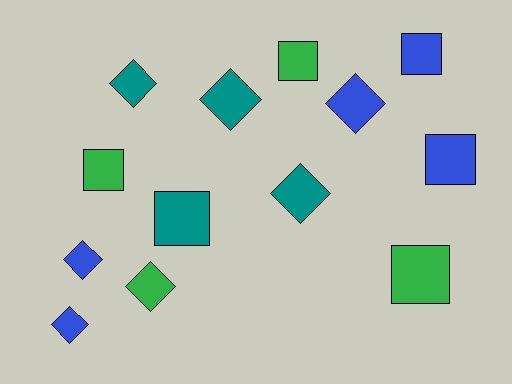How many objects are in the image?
There are 13 objects.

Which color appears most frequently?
Blue, with 5 objects.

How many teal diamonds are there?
There are 3 teal diamonds.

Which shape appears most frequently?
Diamond, with 7 objects.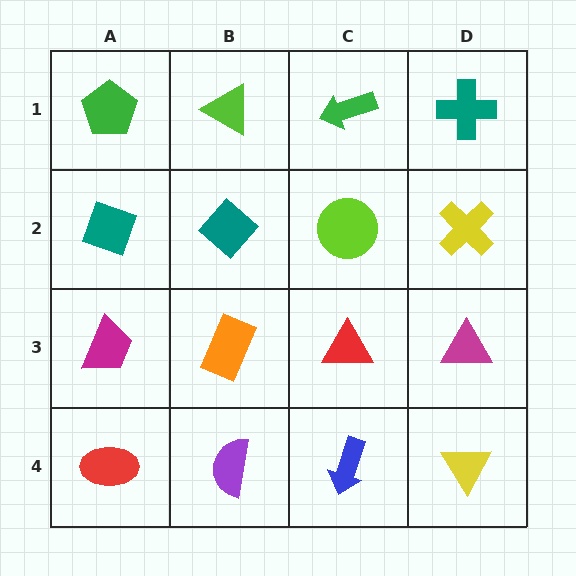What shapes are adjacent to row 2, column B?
A lime triangle (row 1, column B), an orange rectangle (row 3, column B), a teal diamond (row 2, column A), a lime circle (row 2, column C).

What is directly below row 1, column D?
A yellow cross.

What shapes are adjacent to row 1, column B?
A teal diamond (row 2, column B), a green pentagon (row 1, column A), a green arrow (row 1, column C).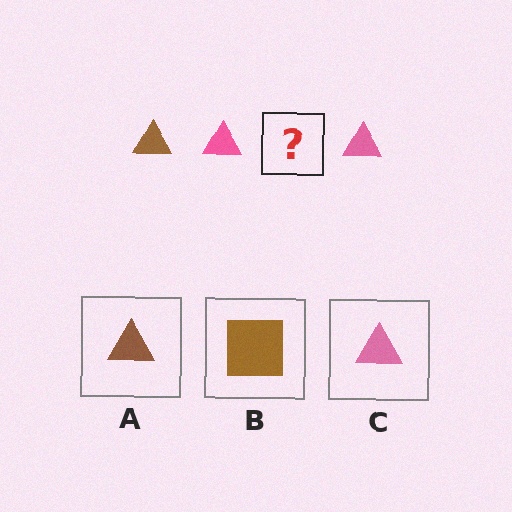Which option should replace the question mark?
Option A.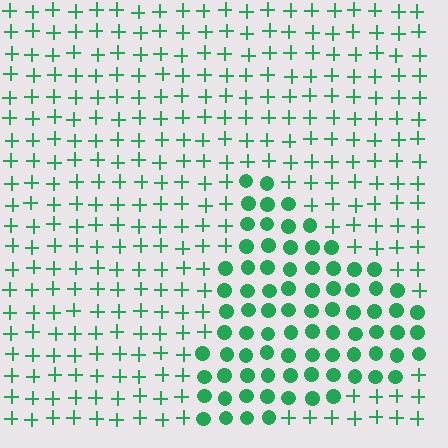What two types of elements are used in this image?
The image uses circles inside the triangle region and plus signs outside it.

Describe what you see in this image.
The image is filled with small green elements arranged in a uniform grid. A triangle-shaped region contains circles, while the surrounding area contains plus signs. The boundary is defined purely by the change in element shape.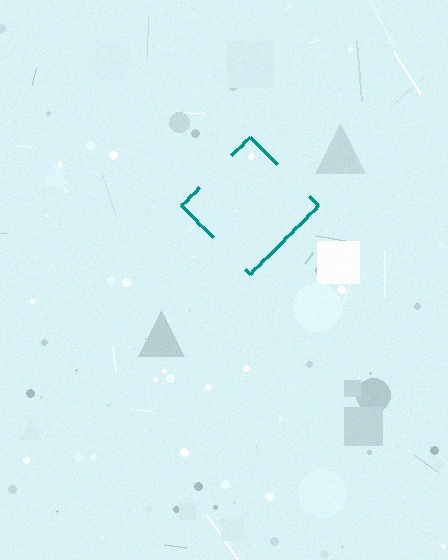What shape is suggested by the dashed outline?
The dashed outline suggests a diamond.